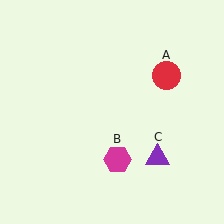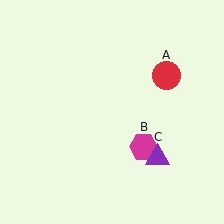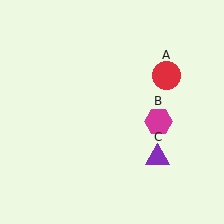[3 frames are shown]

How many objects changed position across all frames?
1 object changed position: magenta hexagon (object B).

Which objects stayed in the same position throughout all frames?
Red circle (object A) and purple triangle (object C) remained stationary.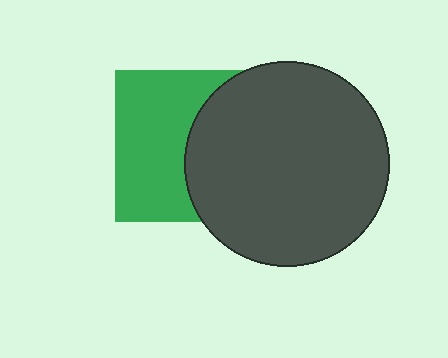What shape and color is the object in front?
The object in front is a dark gray circle.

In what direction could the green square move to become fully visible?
The green square could move left. That would shift it out from behind the dark gray circle entirely.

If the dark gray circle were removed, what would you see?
You would see the complete green square.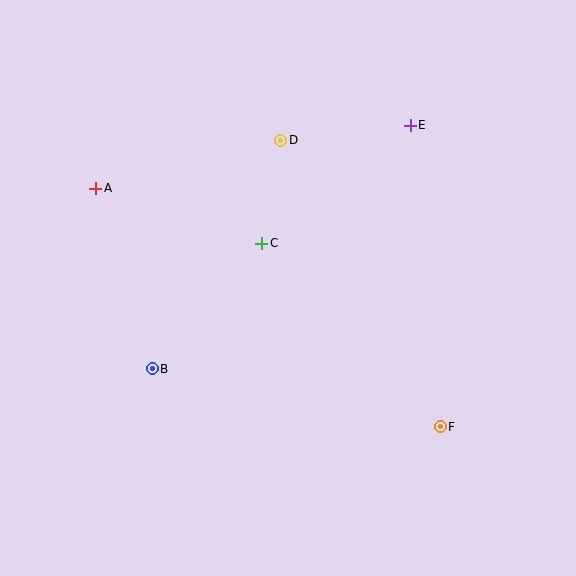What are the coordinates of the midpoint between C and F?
The midpoint between C and F is at (351, 335).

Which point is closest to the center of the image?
Point C at (262, 243) is closest to the center.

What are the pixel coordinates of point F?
Point F is at (440, 427).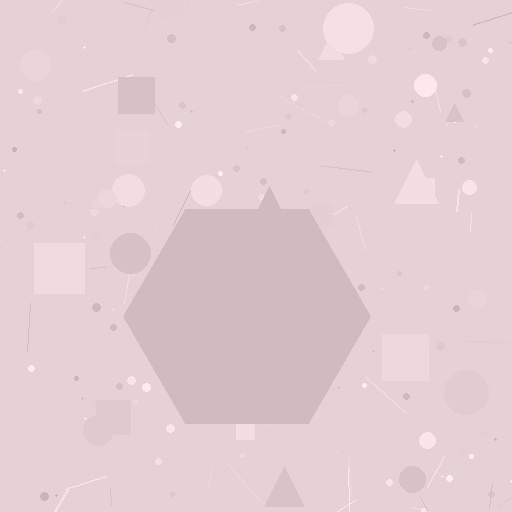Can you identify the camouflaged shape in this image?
The camouflaged shape is a hexagon.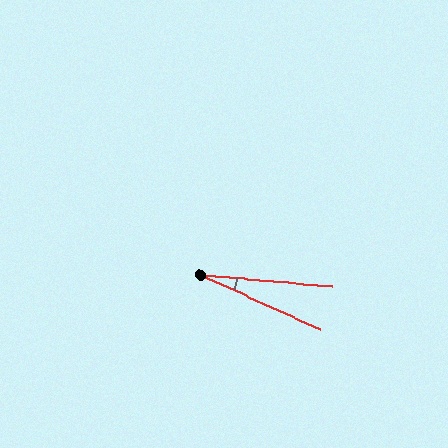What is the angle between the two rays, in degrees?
Approximately 19 degrees.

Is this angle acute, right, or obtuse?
It is acute.